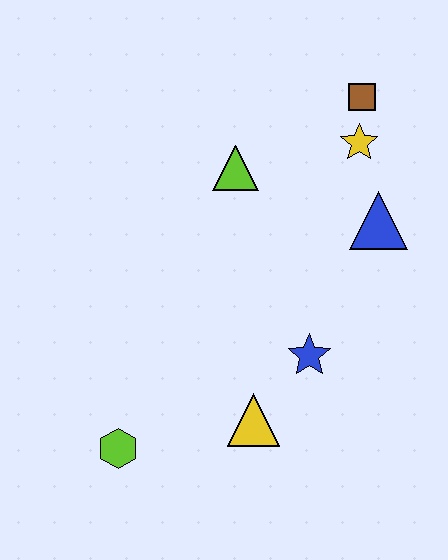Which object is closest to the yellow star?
The brown square is closest to the yellow star.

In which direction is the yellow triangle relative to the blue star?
The yellow triangle is below the blue star.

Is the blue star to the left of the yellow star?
Yes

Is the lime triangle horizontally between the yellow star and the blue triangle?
No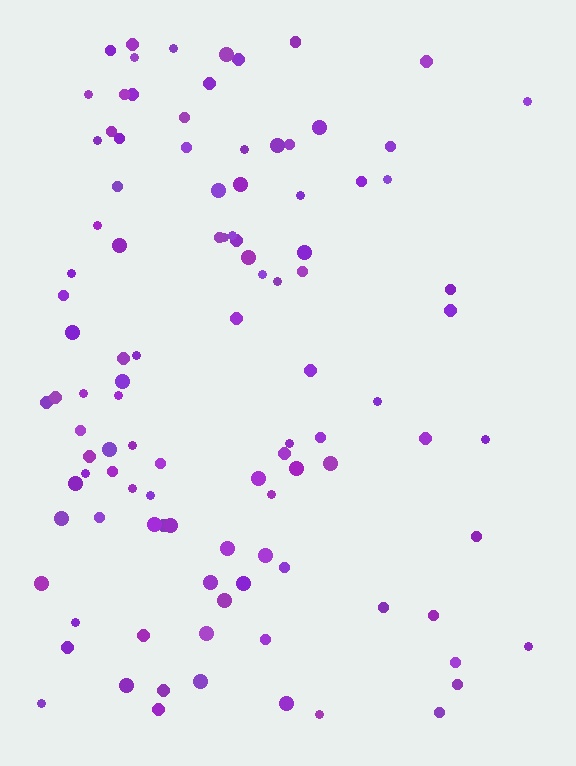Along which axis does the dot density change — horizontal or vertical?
Horizontal.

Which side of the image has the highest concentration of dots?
The left.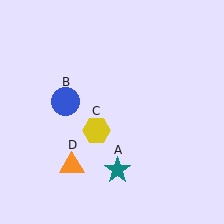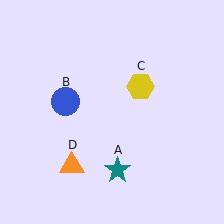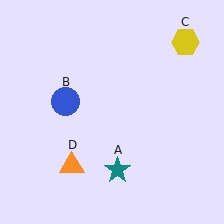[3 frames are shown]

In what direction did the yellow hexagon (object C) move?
The yellow hexagon (object C) moved up and to the right.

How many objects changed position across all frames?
1 object changed position: yellow hexagon (object C).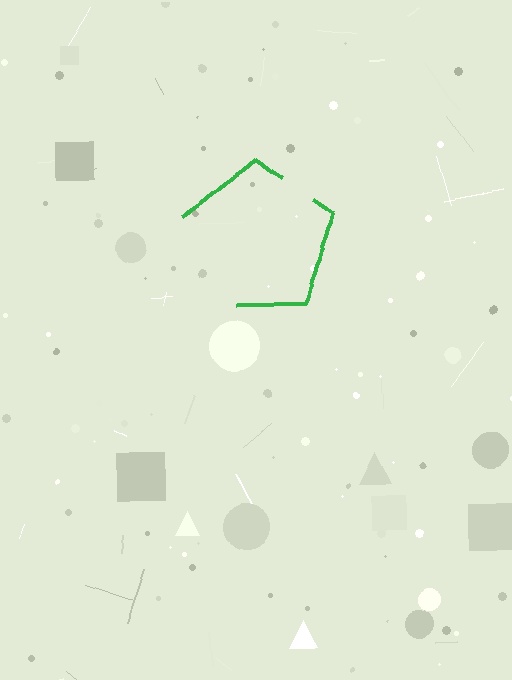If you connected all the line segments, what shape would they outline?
They would outline a pentagon.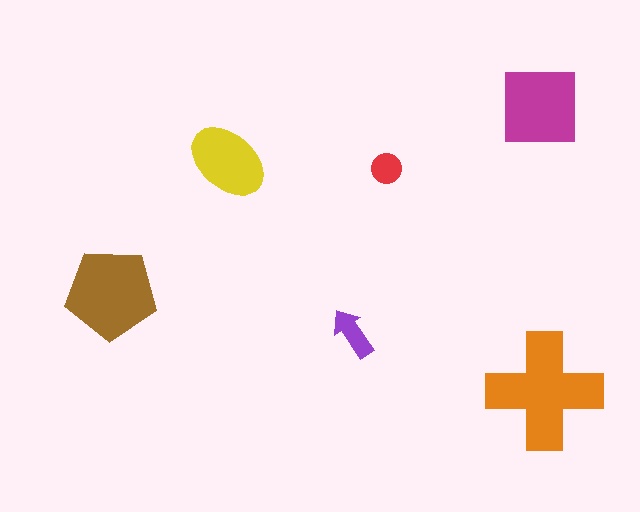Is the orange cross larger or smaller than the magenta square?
Larger.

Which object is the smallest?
The red circle.